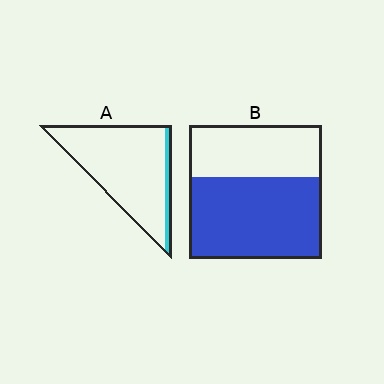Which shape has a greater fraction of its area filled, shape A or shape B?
Shape B.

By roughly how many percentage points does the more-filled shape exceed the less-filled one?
By roughly 50 percentage points (B over A).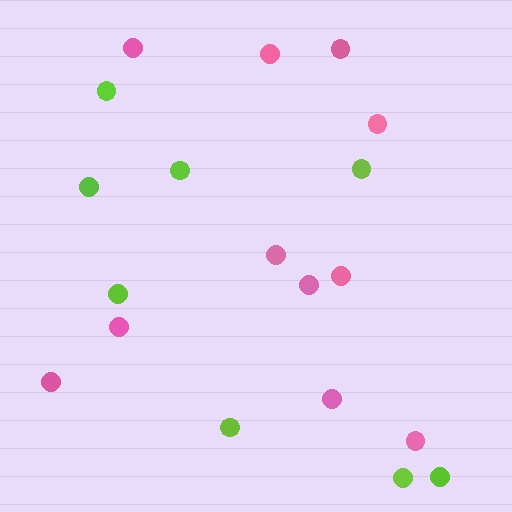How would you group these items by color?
There are 2 groups: one group of lime circles (8) and one group of pink circles (11).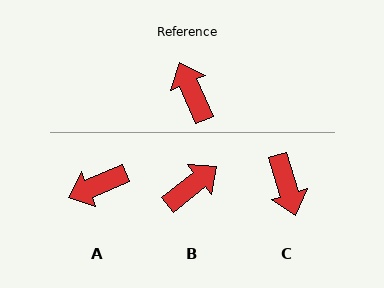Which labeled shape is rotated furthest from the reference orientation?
C, about 173 degrees away.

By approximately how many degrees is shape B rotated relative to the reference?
Approximately 76 degrees clockwise.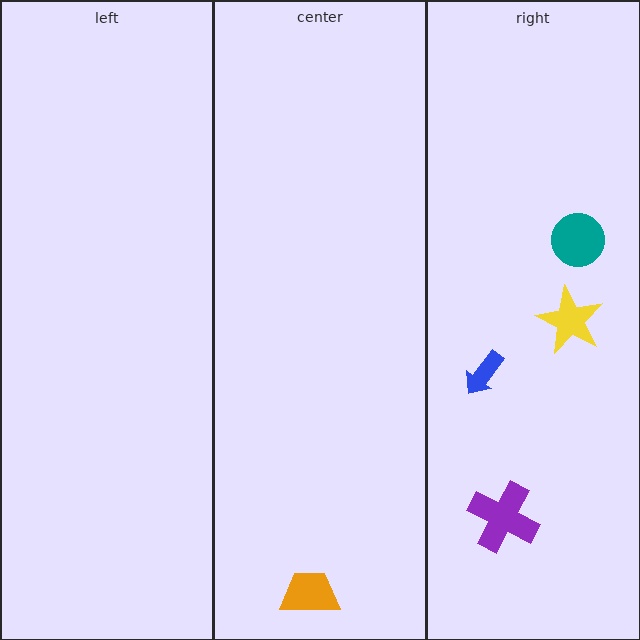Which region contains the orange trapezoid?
The center region.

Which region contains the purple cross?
The right region.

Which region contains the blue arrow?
The right region.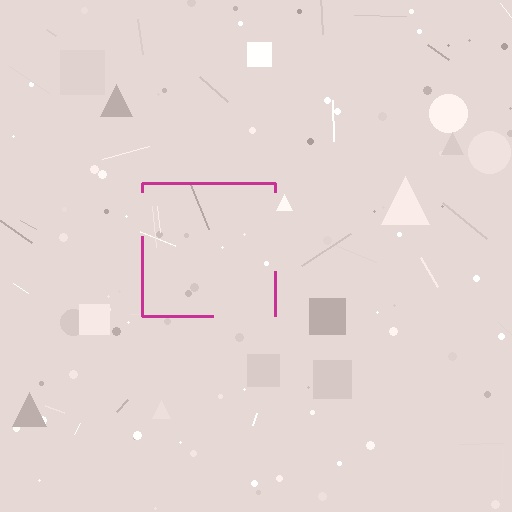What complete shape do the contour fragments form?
The contour fragments form a square.